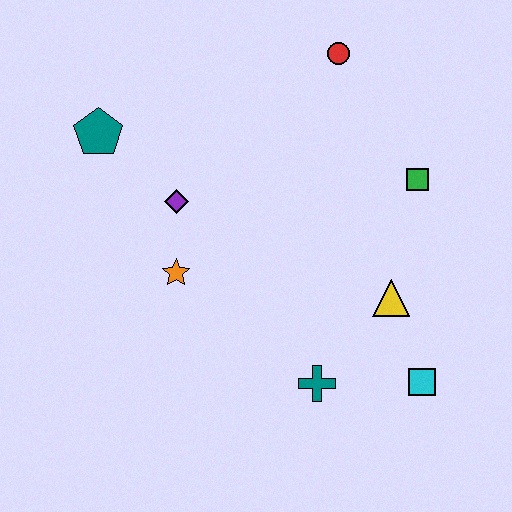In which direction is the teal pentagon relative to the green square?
The teal pentagon is to the left of the green square.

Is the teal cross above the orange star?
No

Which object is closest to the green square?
The yellow triangle is closest to the green square.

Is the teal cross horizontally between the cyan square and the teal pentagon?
Yes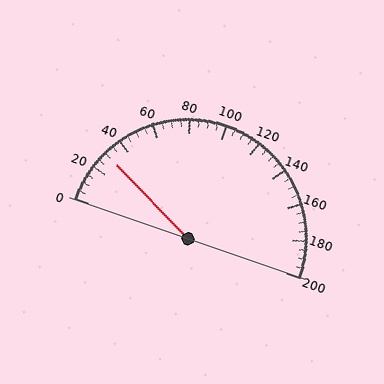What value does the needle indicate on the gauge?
The needle indicates approximately 30.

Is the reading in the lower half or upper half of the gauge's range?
The reading is in the lower half of the range (0 to 200).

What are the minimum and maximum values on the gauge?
The gauge ranges from 0 to 200.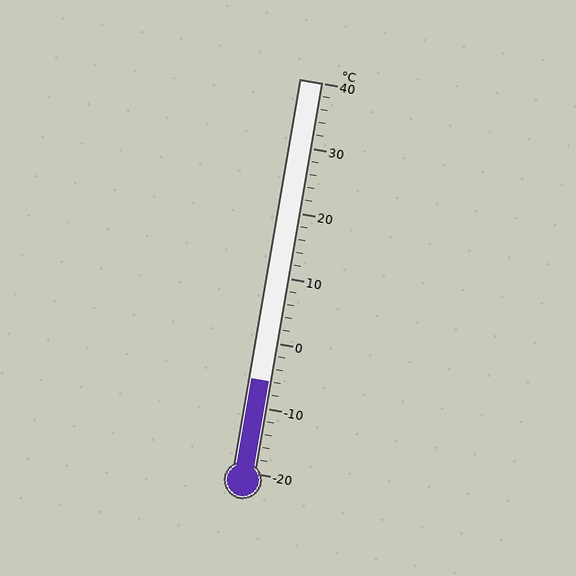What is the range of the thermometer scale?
The thermometer scale ranges from -20°C to 40°C.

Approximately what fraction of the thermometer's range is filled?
The thermometer is filled to approximately 25% of its range.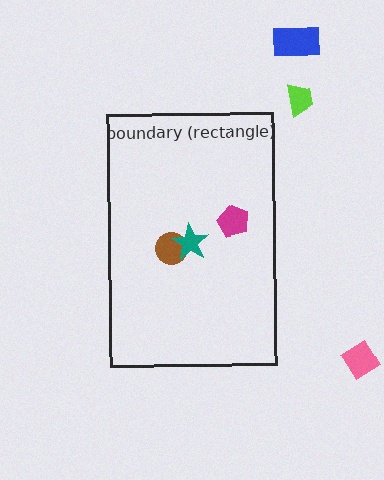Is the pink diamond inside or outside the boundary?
Outside.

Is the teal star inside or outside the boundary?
Inside.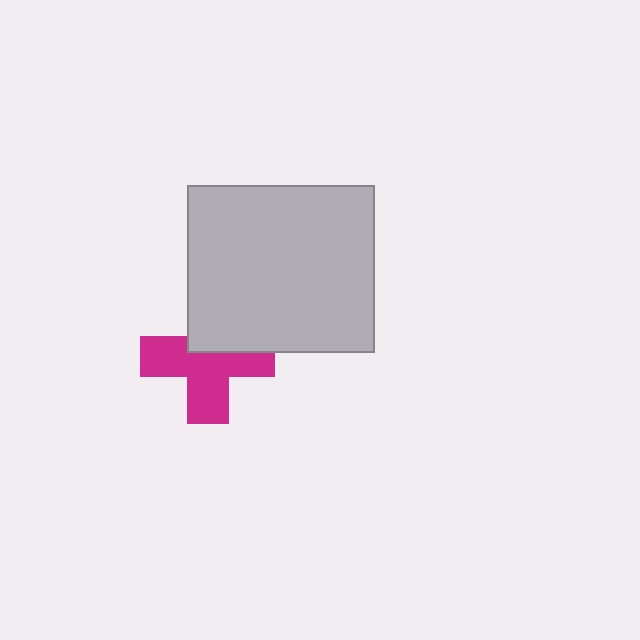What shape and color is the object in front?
The object in front is a light gray rectangle.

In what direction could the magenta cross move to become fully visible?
The magenta cross could move down. That would shift it out from behind the light gray rectangle entirely.